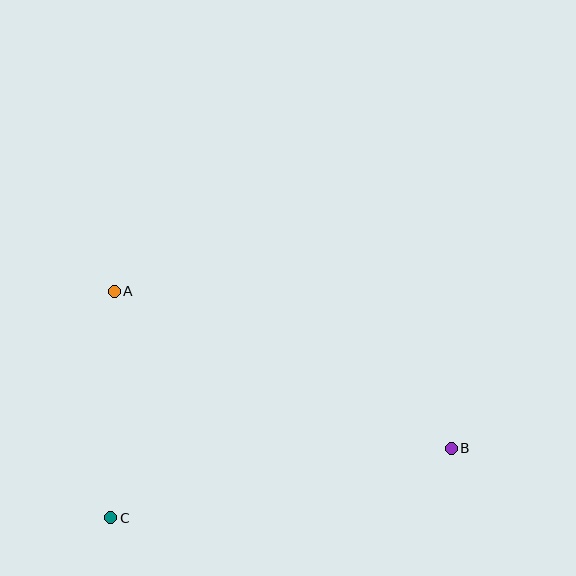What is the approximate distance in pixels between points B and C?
The distance between B and C is approximately 348 pixels.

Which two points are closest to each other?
Points A and C are closest to each other.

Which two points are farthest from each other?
Points A and B are farthest from each other.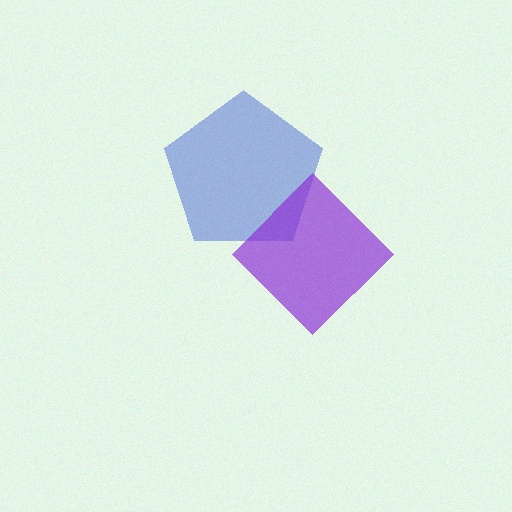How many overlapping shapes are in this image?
There are 2 overlapping shapes in the image.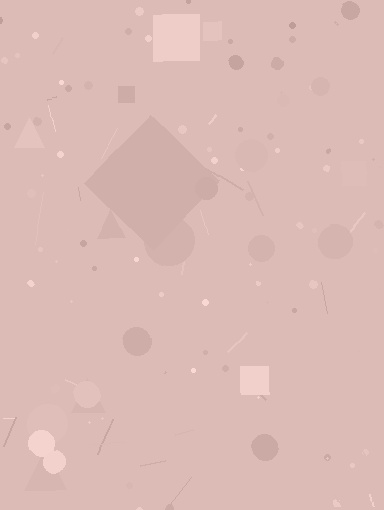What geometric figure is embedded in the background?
A diamond is embedded in the background.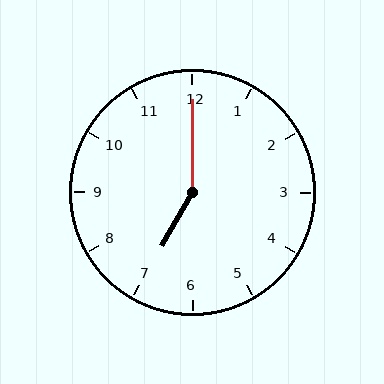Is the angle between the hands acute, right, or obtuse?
It is obtuse.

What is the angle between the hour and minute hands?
Approximately 150 degrees.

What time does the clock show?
7:00.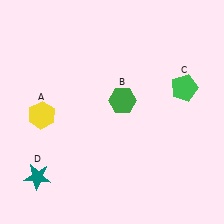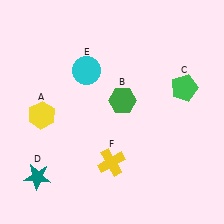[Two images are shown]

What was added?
A cyan circle (E), a yellow cross (F) were added in Image 2.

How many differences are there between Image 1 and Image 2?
There are 2 differences between the two images.